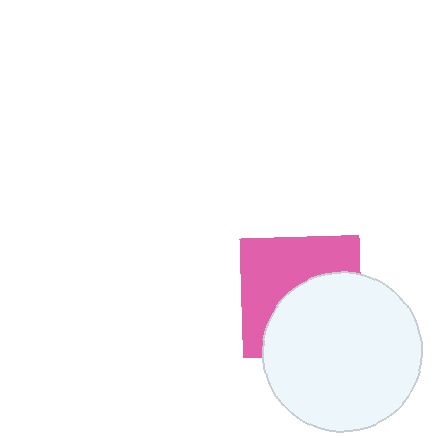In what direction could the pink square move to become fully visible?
The pink square could move up. That would shift it out from behind the white circle entirely.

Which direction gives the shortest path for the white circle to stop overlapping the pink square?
Moving down gives the shortest separation.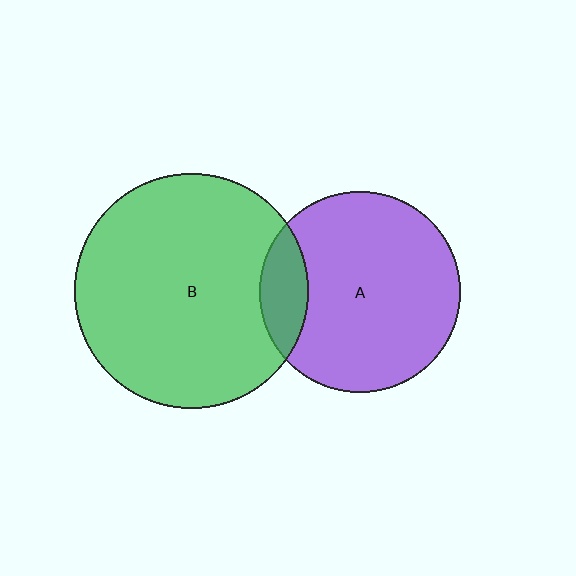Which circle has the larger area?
Circle B (green).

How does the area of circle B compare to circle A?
Approximately 1.4 times.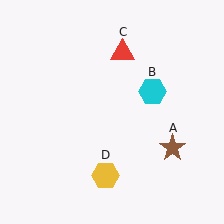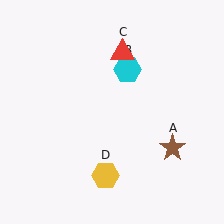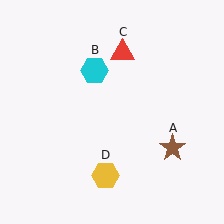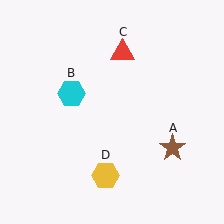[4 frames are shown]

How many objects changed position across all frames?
1 object changed position: cyan hexagon (object B).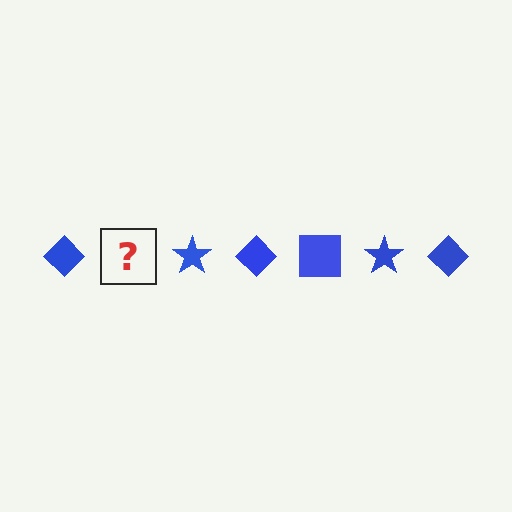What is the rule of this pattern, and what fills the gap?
The rule is that the pattern cycles through diamond, square, star shapes in blue. The gap should be filled with a blue square.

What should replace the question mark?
The question mark should be replaced with a blue square.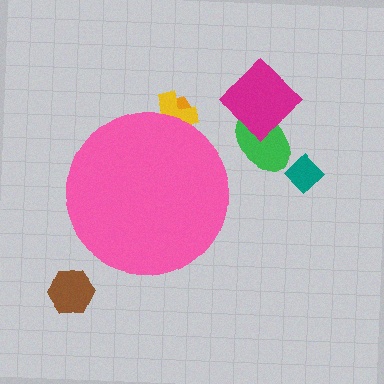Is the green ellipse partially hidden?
No, the green ellipse is fully visible.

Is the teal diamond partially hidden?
No, the teal diamond is fully visible.